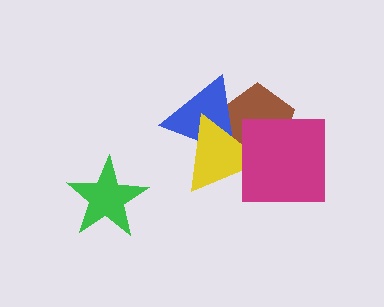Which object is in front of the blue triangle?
The yellow triangle is in front of the blue triangle.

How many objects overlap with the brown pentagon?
3 objects overlap with the brown pentagon.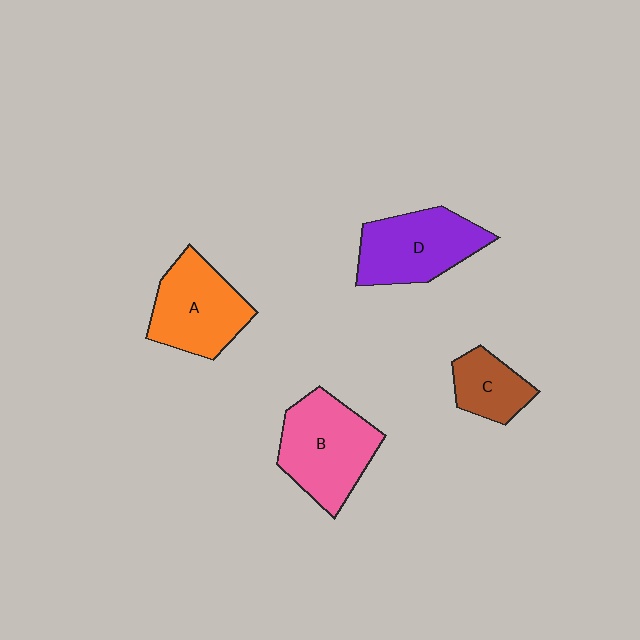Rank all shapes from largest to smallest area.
From largest to smallest: B (pink), D (purple), A (orange), C (brown).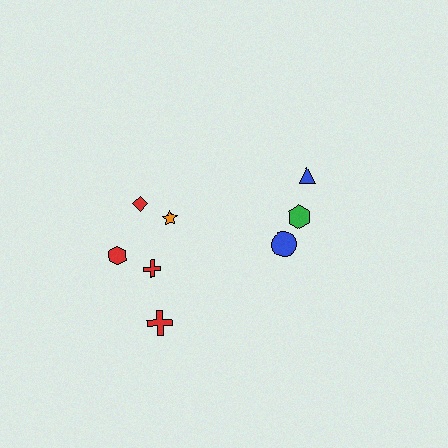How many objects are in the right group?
There are 3 objects.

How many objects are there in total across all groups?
There are 8 objects.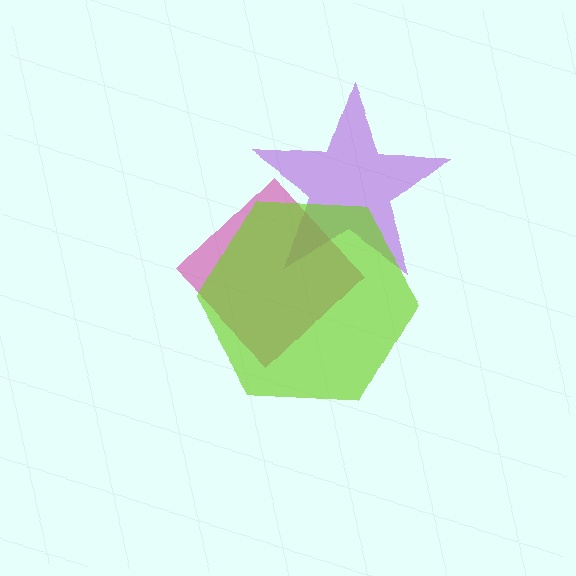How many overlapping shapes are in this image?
There are 3 overlapping shapes in the image.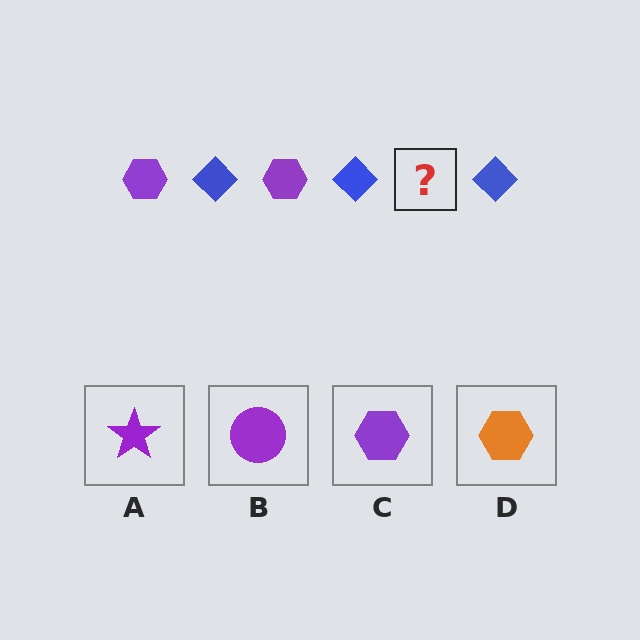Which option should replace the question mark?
Option C.